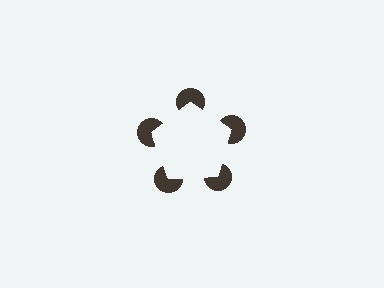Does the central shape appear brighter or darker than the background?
It typically appears slightly brighter than the background, even though no actual brightness change is drawn.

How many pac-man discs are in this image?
There are 5 — one at each vertex of the illusory pentagon.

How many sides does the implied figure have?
5 sides.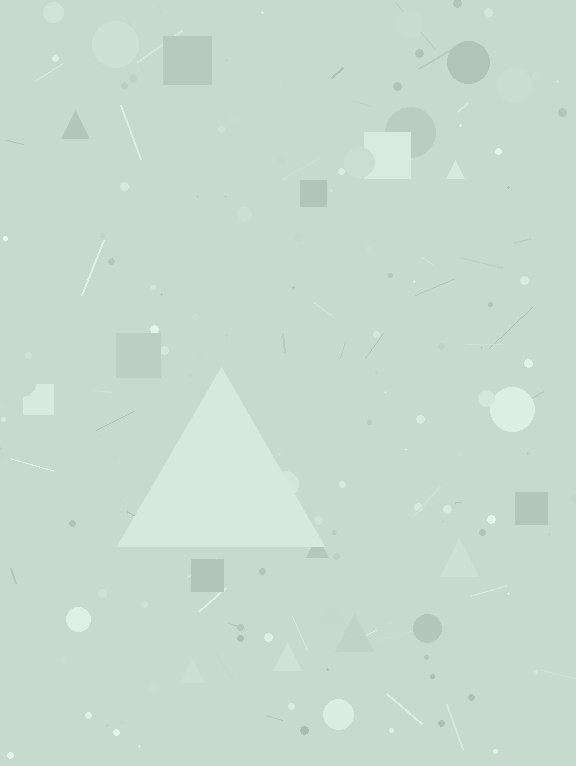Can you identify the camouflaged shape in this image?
The camouflaged shape is a triangle.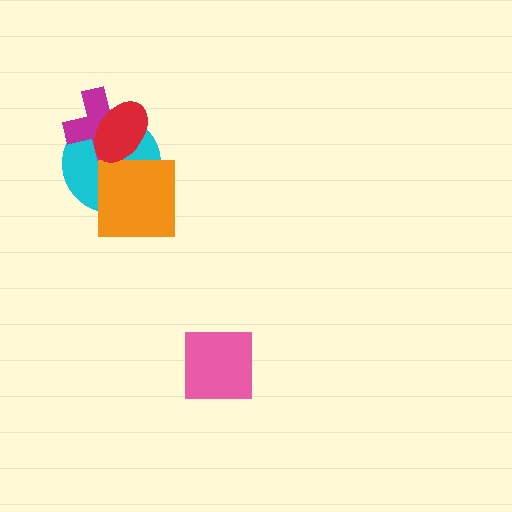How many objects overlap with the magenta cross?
2 objects overlap with the magenta cross.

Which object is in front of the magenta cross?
The red ellipse is in front of the magenta cross.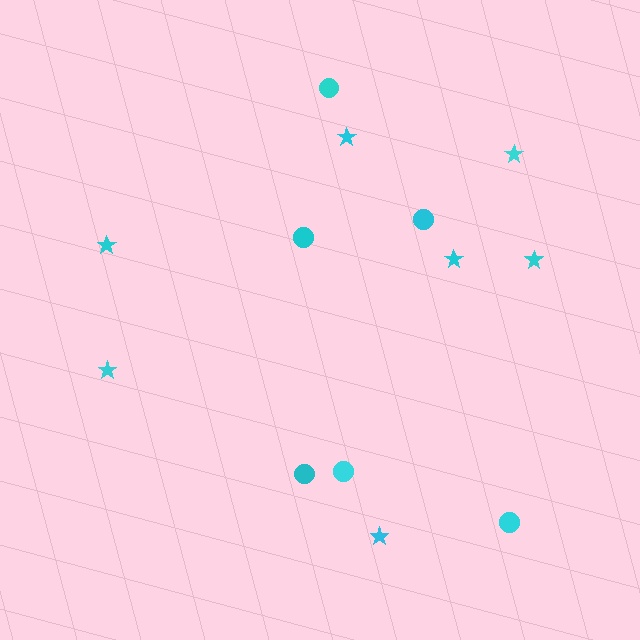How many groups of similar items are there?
There are 2 groups: one group of circles (6) and one group of stars (7).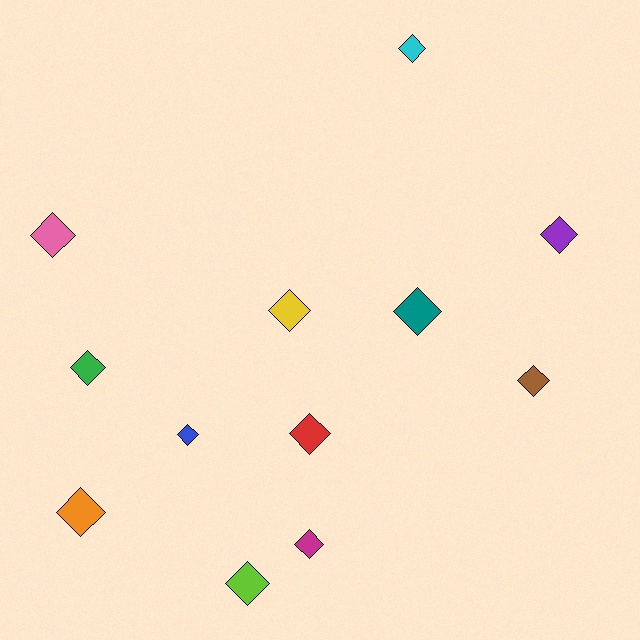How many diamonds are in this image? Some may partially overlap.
There are 12 diamonds.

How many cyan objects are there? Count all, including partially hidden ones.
There is 1 cyan object.